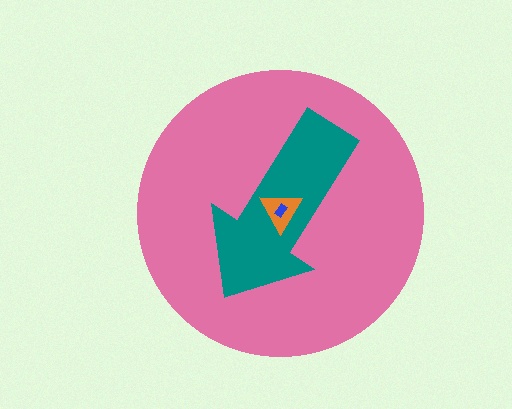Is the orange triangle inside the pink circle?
Yes.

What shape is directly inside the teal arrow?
The orange triangle.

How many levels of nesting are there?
4.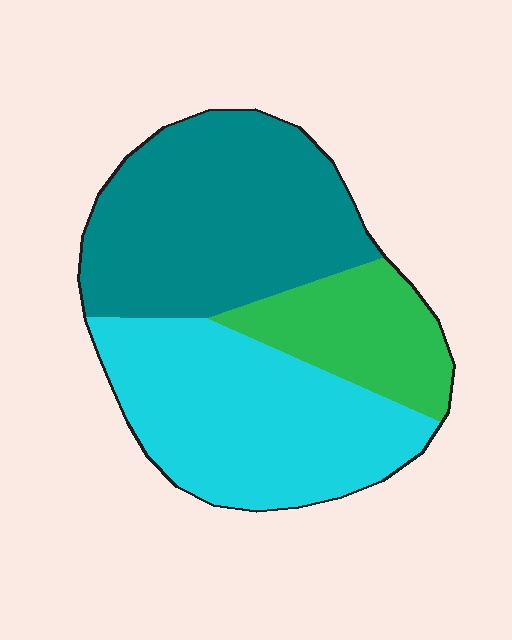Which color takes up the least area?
Green, at roughly 20%.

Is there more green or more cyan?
Cyan.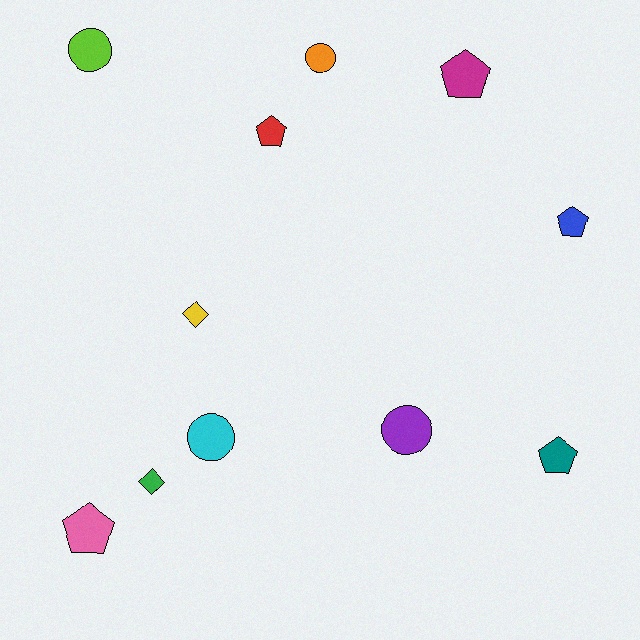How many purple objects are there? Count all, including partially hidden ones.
There is 1 purple object.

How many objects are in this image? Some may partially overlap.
There are 11 objects.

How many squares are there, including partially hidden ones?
There are no squares.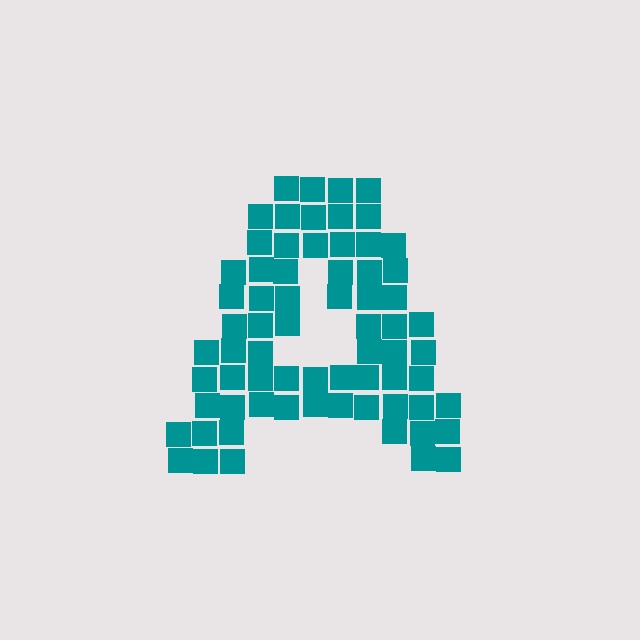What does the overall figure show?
The overall figure shows the letter A.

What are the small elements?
The small elements are squares.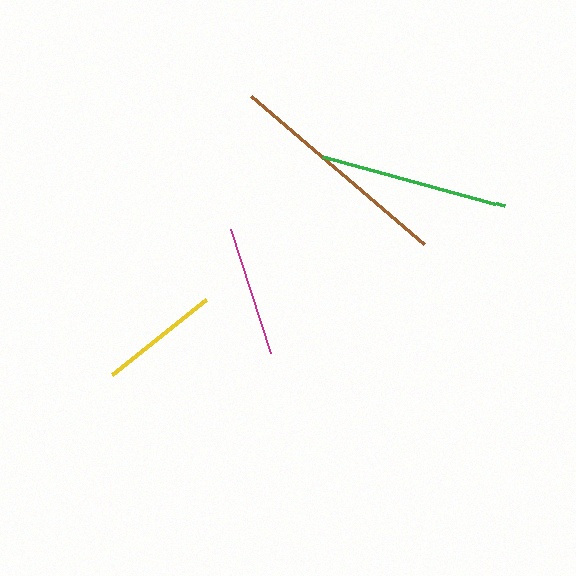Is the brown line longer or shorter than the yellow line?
The brown line is longer than the yellow line.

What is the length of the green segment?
The green segment is approximately 189 pixels long.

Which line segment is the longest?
The brown line is the longest at approximately 227 pixels.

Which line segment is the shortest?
The yellow line is the shortest at approximately 121 pixels.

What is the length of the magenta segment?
The magenta segment is approximately 131 pixels long.